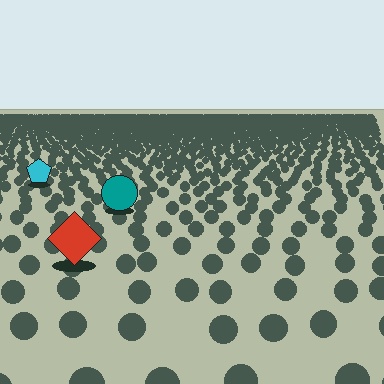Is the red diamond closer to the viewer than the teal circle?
Yes. The red diamond is closer — you can tell from the texture gradient: the ground texture is coarser near it.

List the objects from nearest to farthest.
From nearest to farthest: the red diamond, the teal circle, the cyan pentagon.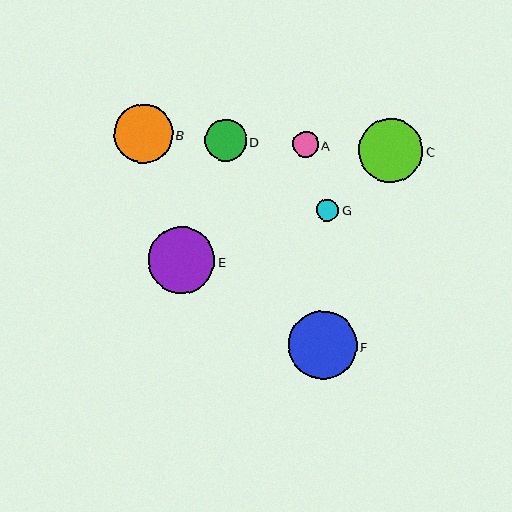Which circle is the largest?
Circle F is the largest with a size of approximately 68 pixels.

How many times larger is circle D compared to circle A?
Circle D is approximately 1.6 times the size of circle A.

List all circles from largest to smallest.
From largest to smallest: F, E, C, B, D, A, G.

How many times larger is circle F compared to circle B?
Circle F is approximately 1.2 times the size of circle B.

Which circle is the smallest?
Circle G is the smallest with a size of approximately 22 pixels.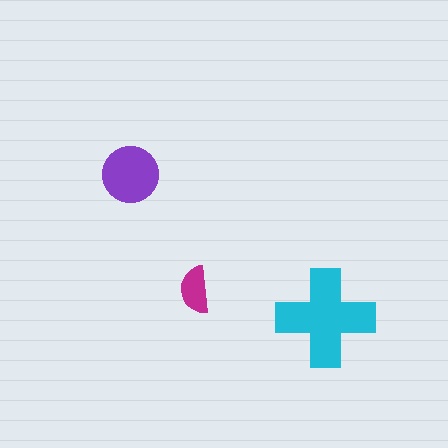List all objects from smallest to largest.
The magenta semicircle, the purple circle, the cyan cross.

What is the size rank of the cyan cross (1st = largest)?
1st.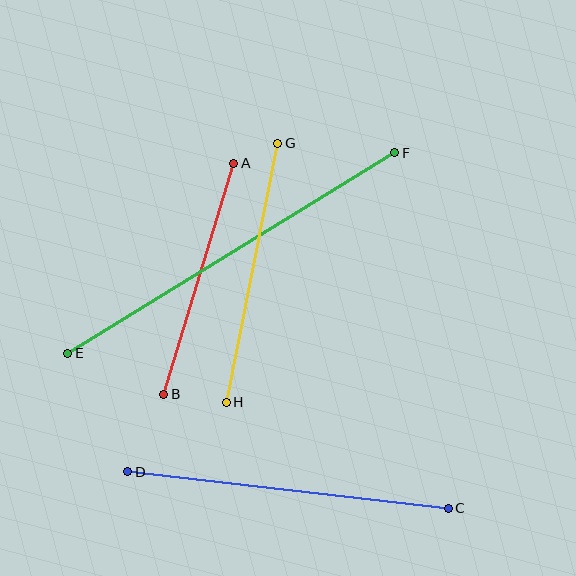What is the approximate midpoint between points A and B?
The midpoint is at approximately (199, 279) pixels.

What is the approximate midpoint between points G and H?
The midpoint is at approximately (252, 273) pixels.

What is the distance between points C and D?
The distance is approximately 323 pixels.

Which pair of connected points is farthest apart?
Points E and F are farthest apart.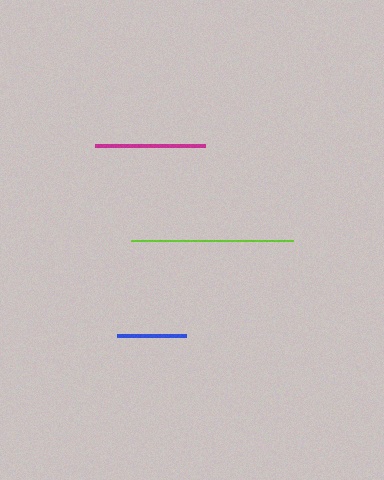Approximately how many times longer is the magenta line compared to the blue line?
The magenta line is approximately 1.6 times the length of the blue line.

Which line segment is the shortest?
The blue line is the shortest at approximately 68 pixels.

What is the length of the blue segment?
The blue segment is approximately 68 pixels long.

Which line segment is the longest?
The lime line is the longest at approximately 162 pixels.